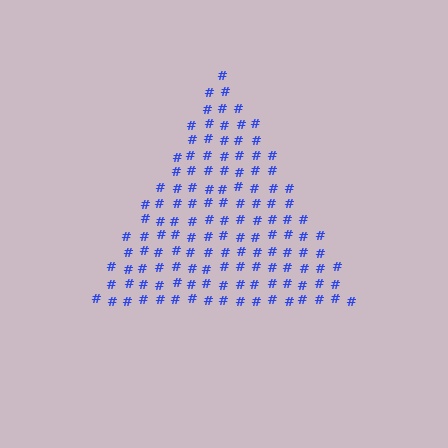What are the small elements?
The small elements are hash symbols.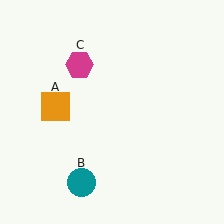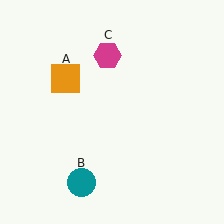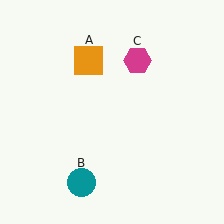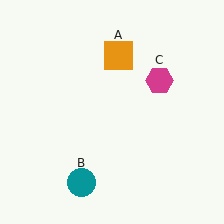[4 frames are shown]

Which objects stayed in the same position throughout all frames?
Teal circle (object B) remained stationary.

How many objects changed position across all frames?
2 objects changed position: orange square (object A), magenta hexagon (object C).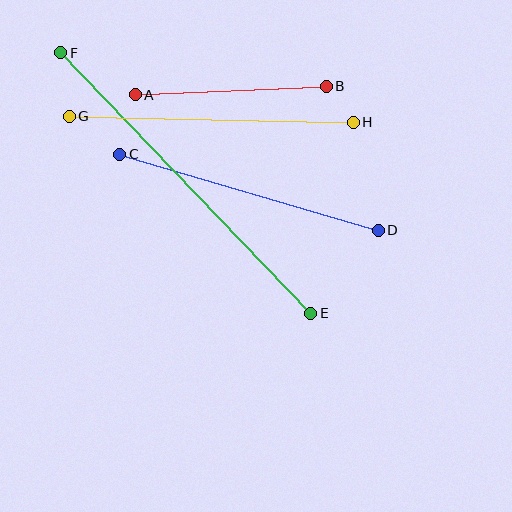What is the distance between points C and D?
The distance is approximately 269 pixels.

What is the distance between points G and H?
The distance is approximately 284 pixels.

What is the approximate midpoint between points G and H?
The midpoint is at approximately (211, 119) pixels.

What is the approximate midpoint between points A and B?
The midpoint is at approximately (231, 90) pixels.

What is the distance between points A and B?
The distance is approximately 191 pixels.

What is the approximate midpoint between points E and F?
The midpoint is at approximately (186, 183) pixels.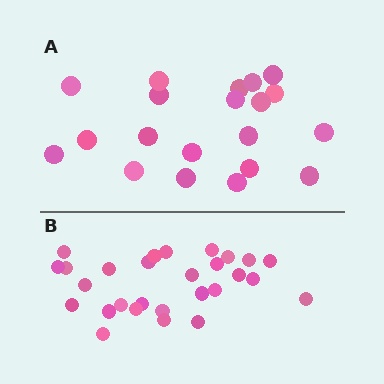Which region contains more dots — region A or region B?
Region B (the bottom region) has more dots.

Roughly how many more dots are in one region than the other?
Region B has roughly 8 or so more dots than region A.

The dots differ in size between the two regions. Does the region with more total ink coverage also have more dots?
No. Region A has more total ink coverage because its dots are larger, but region B actually contains more individual dots. Total area can be misleading — the number of items is what matters here.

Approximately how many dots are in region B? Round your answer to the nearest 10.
About 30 dots. (The exact count is 28, which rounds to 30.)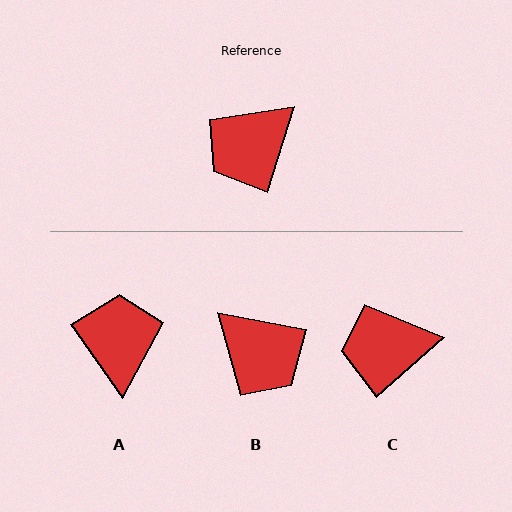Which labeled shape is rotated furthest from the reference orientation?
A, about 127 degrees away.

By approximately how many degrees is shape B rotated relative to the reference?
Approximately 97 degrees counter-clockwise.